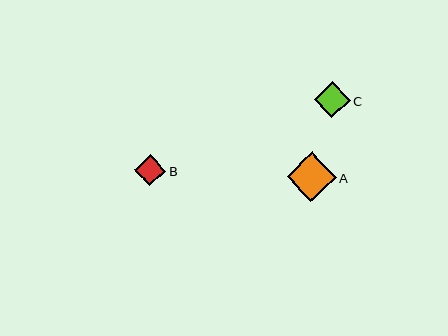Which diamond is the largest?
Diamond A is the largest with a size of approximately 49 pixels.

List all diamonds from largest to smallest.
From largest to smallest: A, C, B.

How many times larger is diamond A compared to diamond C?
Diamond A is approximately 1.4 times the size of diamond C.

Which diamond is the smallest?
Diamond B is the smallest with a size of approximately 31 pixels.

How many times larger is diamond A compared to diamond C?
Diamond A is approximately 1.4 times the size of diamond C.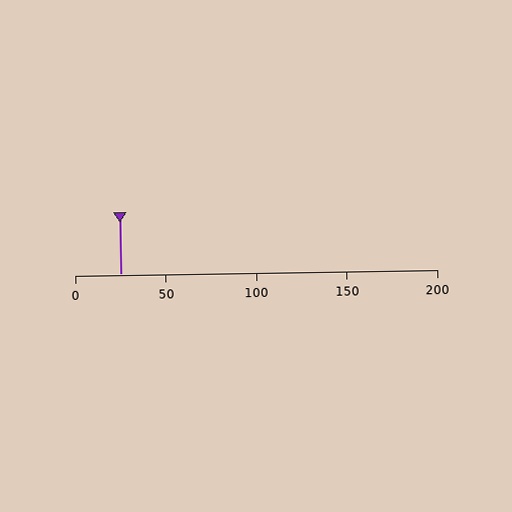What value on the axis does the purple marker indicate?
The marker indicates approximately 25.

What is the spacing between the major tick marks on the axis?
The major ticks are spaced 50 apart.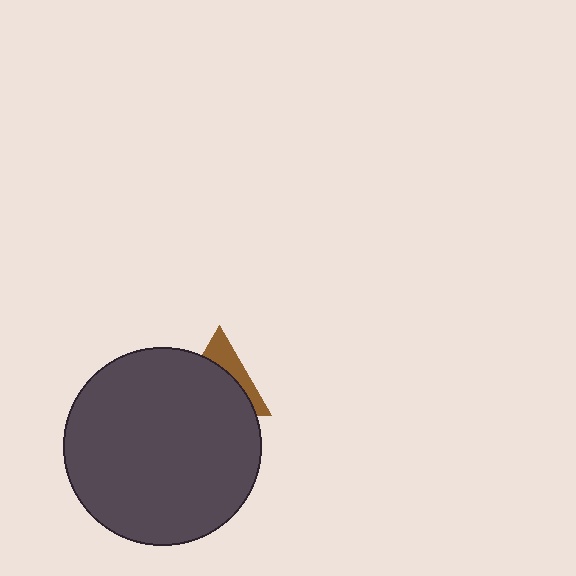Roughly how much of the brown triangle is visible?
A small part of it is visible (roughly 33%).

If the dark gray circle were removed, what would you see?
You would see the complete brown triangle.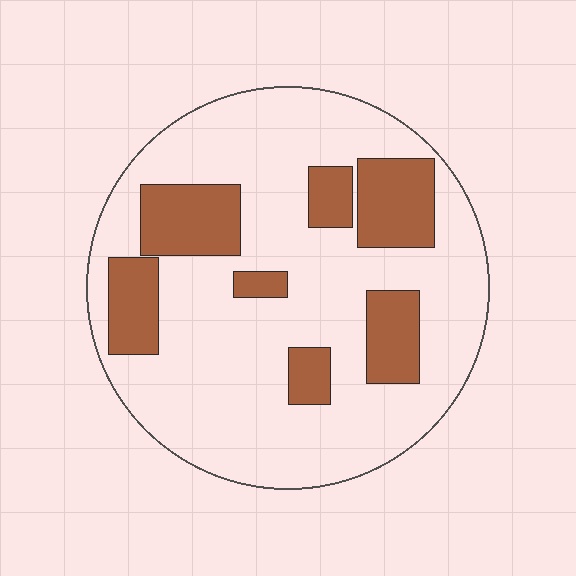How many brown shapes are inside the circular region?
7.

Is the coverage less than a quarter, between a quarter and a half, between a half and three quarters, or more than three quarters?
Less than a quarter.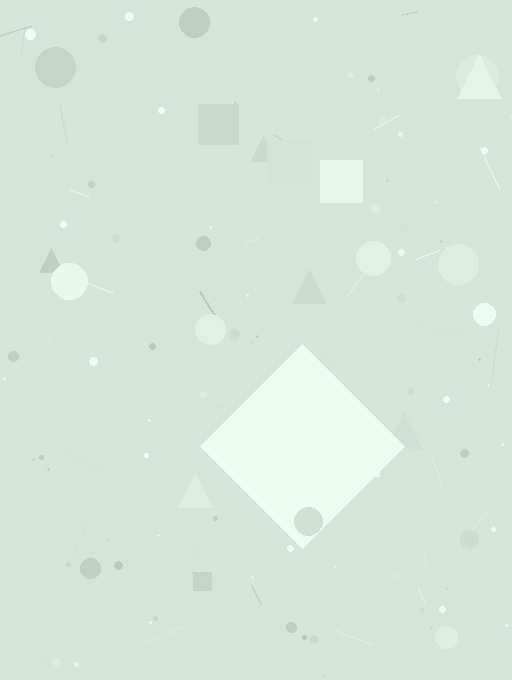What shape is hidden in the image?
A diamond is hidden in the image.